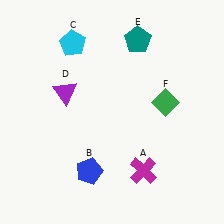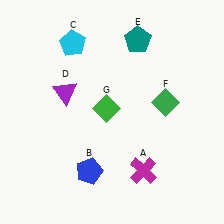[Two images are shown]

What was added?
A green diamond (G) was added in Image 2.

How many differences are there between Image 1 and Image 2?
There is 1 difference between the two images.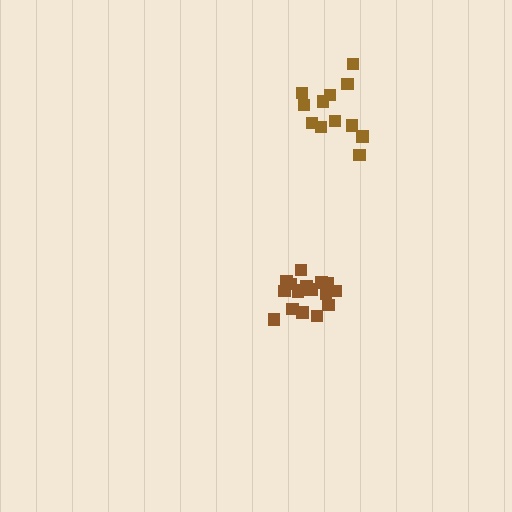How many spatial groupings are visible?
There are 2 spatial groupings.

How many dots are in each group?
Group 1: 17 dots, Group 2: 12 dots (29 total).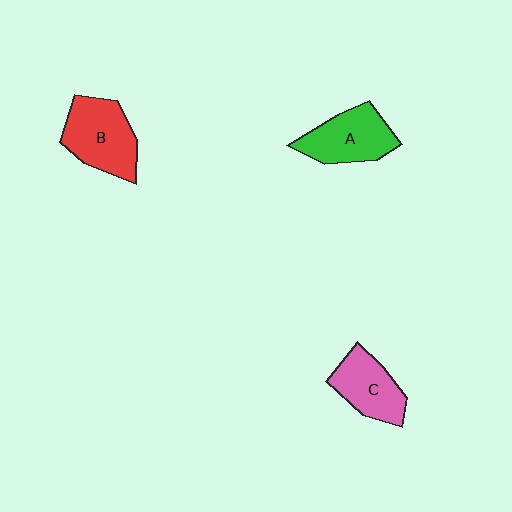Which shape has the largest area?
Shape B (red).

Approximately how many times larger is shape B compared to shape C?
Approximately 1.3 times.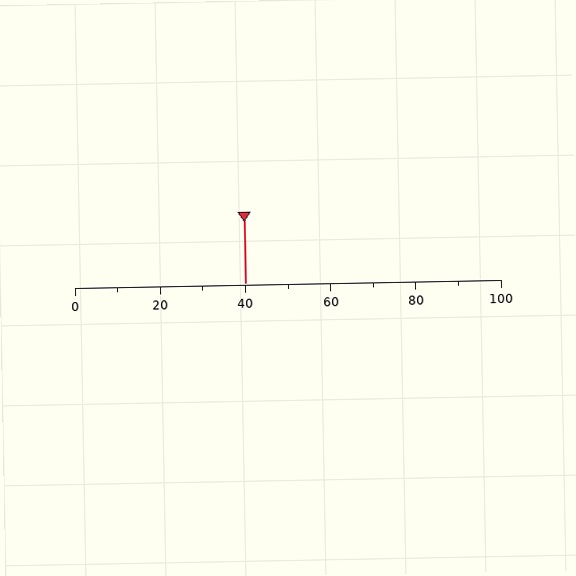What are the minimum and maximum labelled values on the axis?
The axis runs from 0 to 100.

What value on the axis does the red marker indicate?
The marker indicates approximately 40.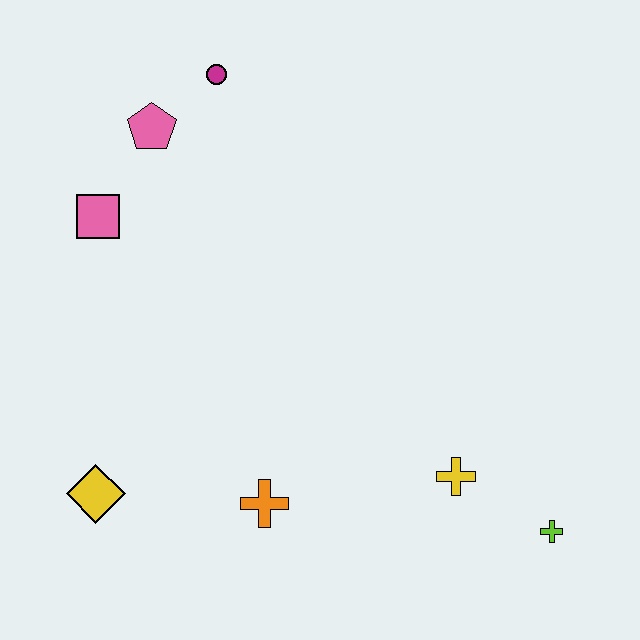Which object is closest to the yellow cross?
The lime cross is closest to the yellow cross.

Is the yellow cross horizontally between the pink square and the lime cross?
Yes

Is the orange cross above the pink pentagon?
No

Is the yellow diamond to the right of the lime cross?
No